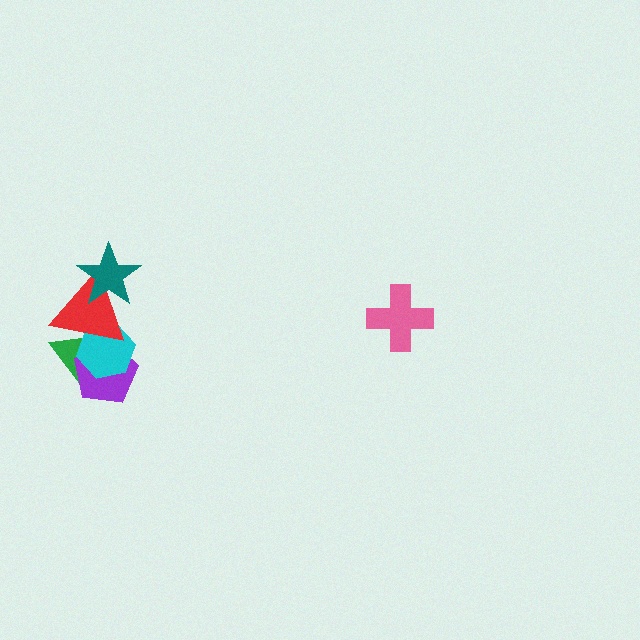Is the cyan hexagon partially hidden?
Yes, it is partially covered by another shape.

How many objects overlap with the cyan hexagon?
3 objects overlap with the cyan hexagon.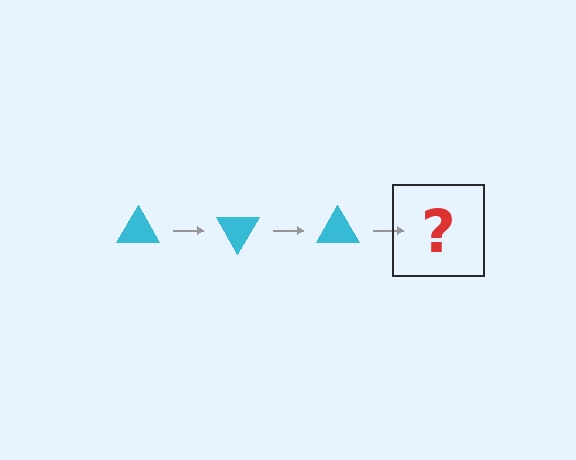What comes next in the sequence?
The next element should be a cyan triangle rotated 180 degrees.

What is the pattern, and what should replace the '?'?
The pattern is that the triangle rotates 60 degrees each step. The '?' should be a cyan triangle rotated 180 degrees.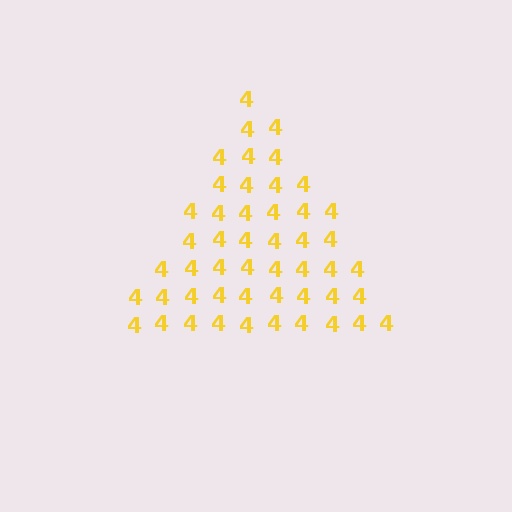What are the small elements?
The small elements are digit 4's.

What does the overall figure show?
The overall figure shows a triangle.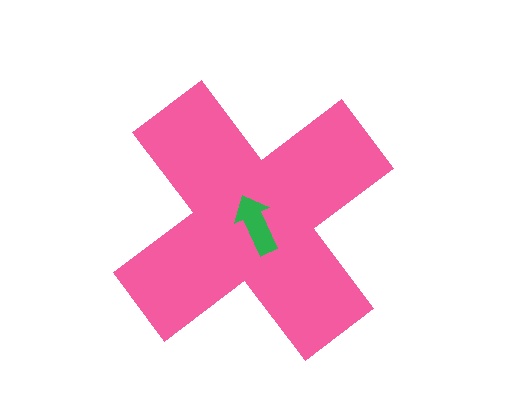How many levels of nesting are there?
2.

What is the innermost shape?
The green arrow.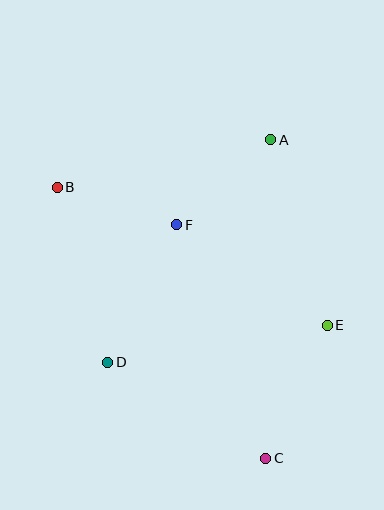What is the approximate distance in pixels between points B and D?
The distance between B and D is approximately 182 pixels.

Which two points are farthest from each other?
Points B and C are farthest from each other.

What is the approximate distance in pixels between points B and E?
The distance between B and E is approximately 303 pixels.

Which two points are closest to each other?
Points B and F are closest to each other.